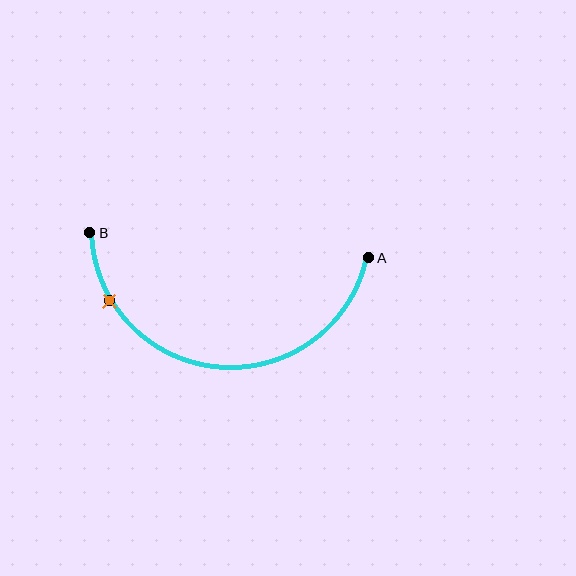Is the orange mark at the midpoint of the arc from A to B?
No. The orange mark lies on the arc but is closer to endpoint B. The arc midpoint would be at the point on the curve equidistant along the arc from both A and B.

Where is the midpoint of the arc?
The arc midpoint is the point on the curve farthest from the straight line joining A and B. It sits below that line.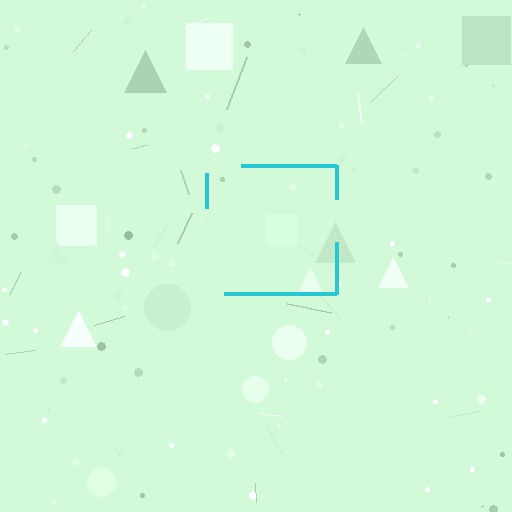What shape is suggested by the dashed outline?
The dashed outline suggests a square.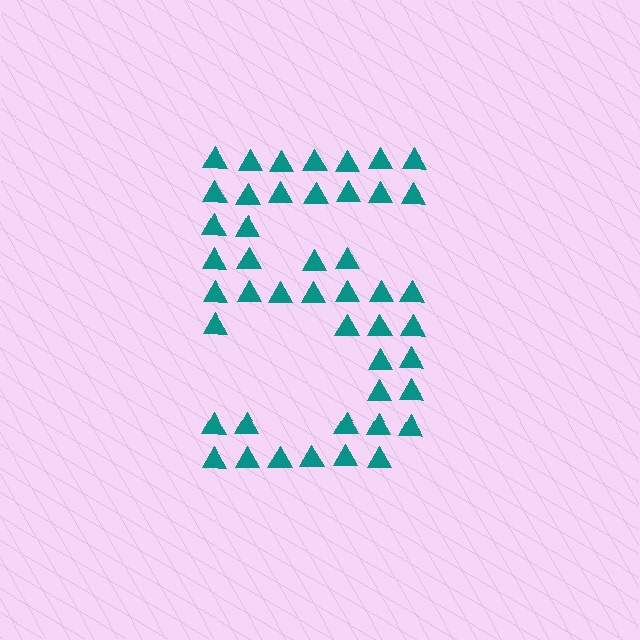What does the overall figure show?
The overall figure shows the digit 5.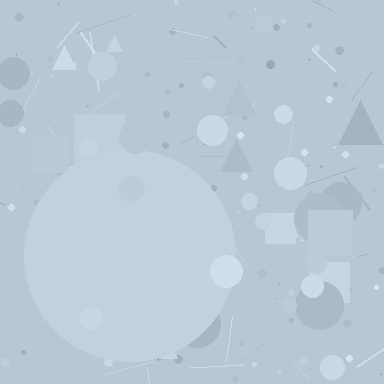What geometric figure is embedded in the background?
A circle is embedded in the background.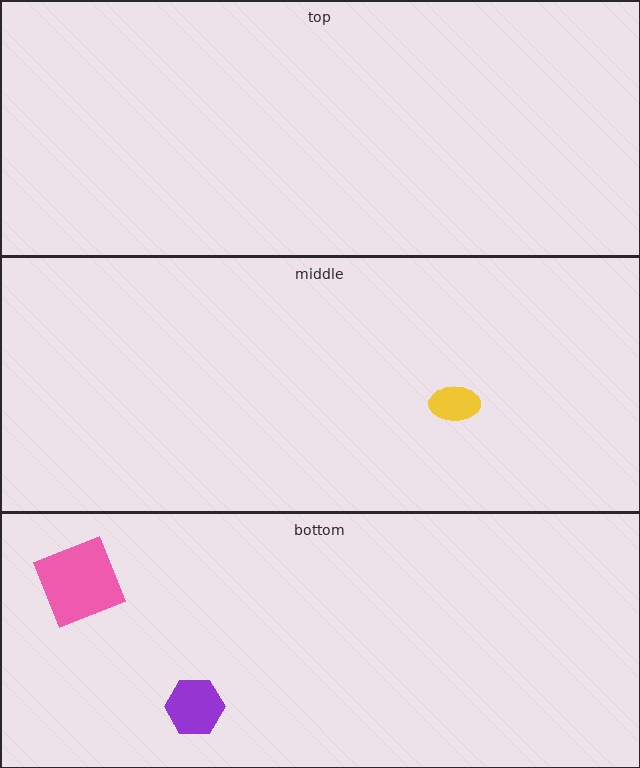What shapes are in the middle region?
The yellow ellipse.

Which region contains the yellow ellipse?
The middle region.